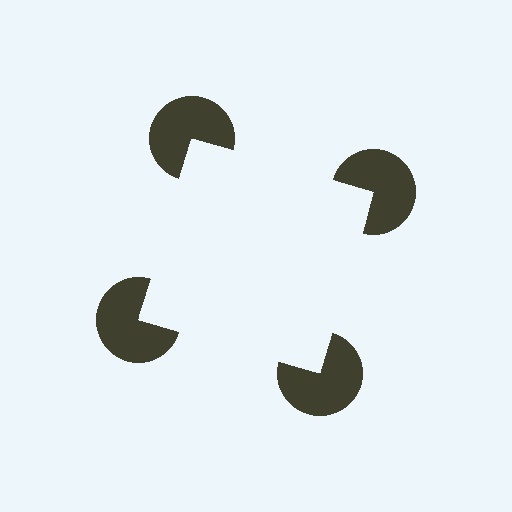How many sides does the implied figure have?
4 sides.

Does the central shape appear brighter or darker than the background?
It typically appears slightly brighter than the background, even though no actual brightness change is drawn.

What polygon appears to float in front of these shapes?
An illusory square — its edges are inferred from the aligned wedge cuts in the pac-man discs, not physically drawn.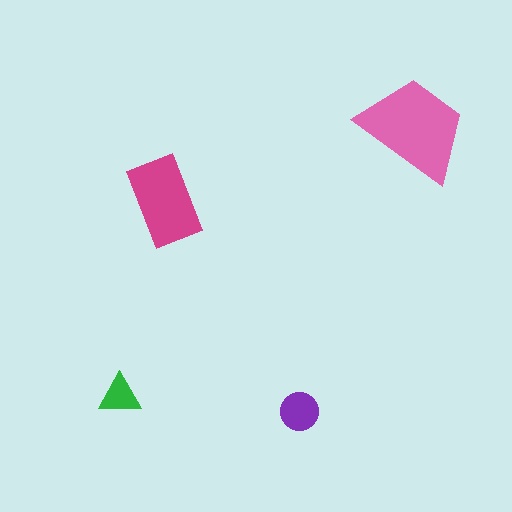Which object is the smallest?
The green triangle.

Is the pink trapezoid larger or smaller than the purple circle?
Larger.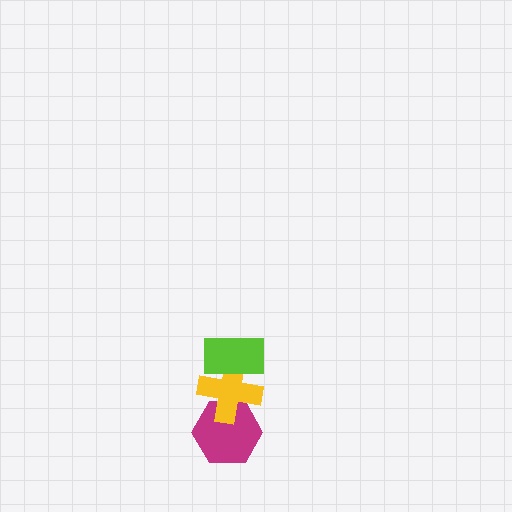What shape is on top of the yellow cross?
The lime rectangle is on top of the yellow cross.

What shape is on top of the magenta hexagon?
The yellow cross is on top of the magenta hexagon.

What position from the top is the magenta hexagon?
The magenta hexagon is 3rd from the top.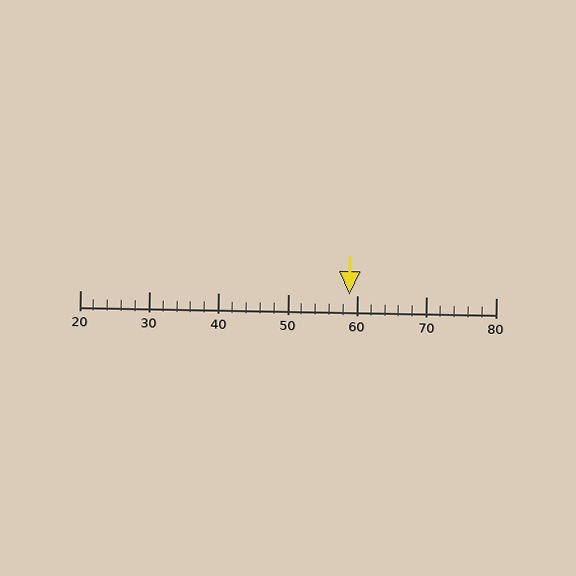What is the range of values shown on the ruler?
The ruler shows values from 20 to 80.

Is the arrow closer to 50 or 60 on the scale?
The arrow is closer to 60.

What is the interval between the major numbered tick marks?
The major tick marks are spaced 10 units apart.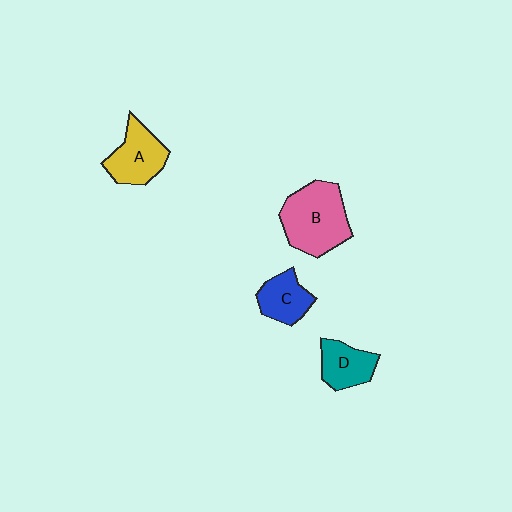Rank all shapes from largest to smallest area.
From largest to smallest: B (pink), A (yellow), D (teal), C (blue).